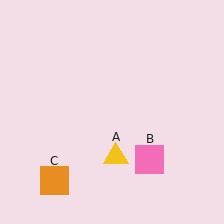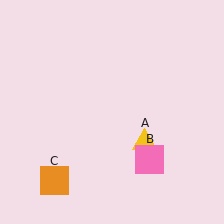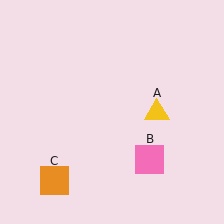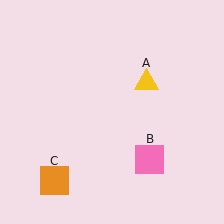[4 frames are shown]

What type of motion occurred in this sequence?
The yellow triangle (object A) rotated counterclockwise around the center of the scene.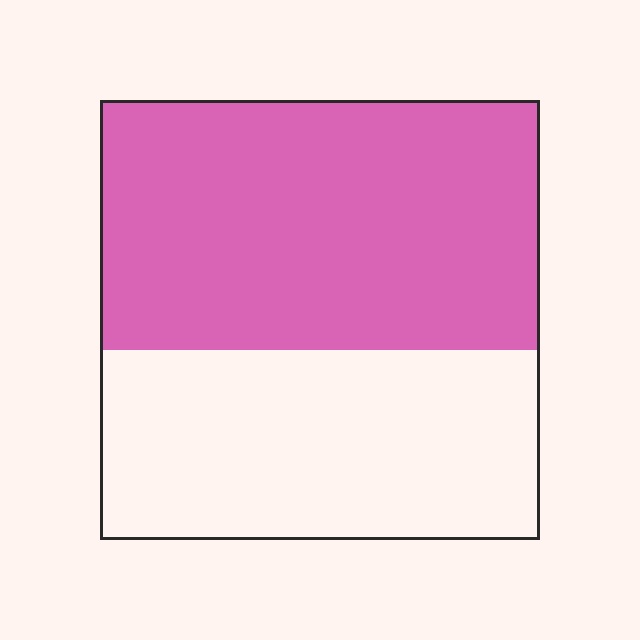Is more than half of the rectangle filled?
Yes.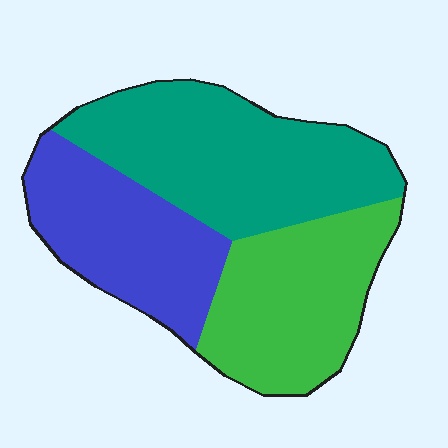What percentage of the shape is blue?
Blue takes up about one quarter (1/4) of the shape.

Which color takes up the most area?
Teal, at roughly 40%.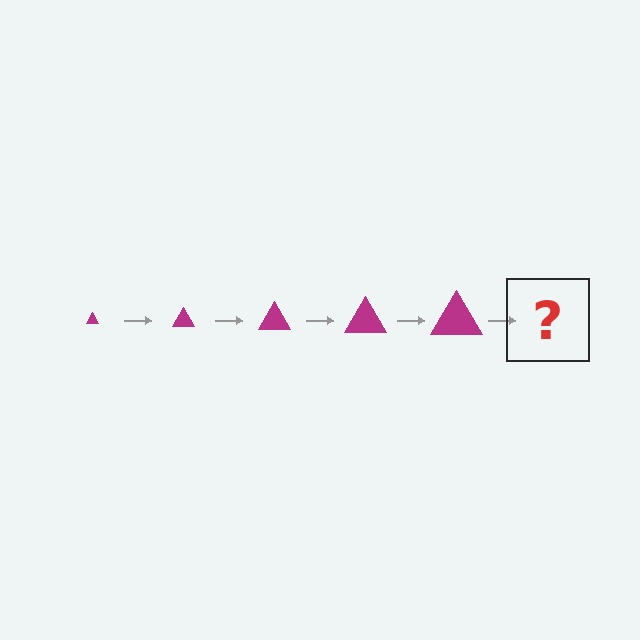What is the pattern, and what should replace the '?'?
The pattern is that the triangle gets progressively larger each step. The '?' should be a magenta triangle, larger than the previous one.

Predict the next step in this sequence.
The next step is a magenta triangle, larger than the previous one.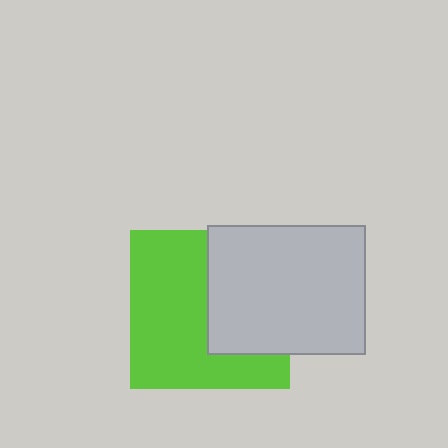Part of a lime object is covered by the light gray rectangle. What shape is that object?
It is a square.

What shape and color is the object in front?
The object in front is a light gray rectangle.